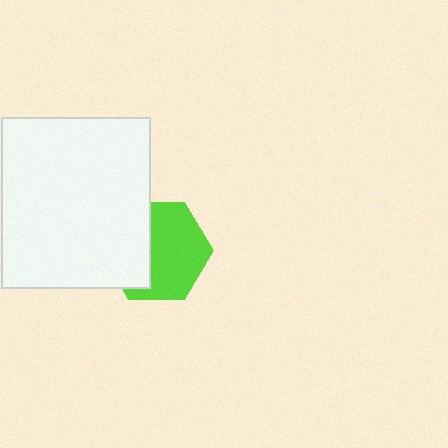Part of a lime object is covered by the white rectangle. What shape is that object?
It is a hexagon.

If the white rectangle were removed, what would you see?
You would see the complete lime hexagon.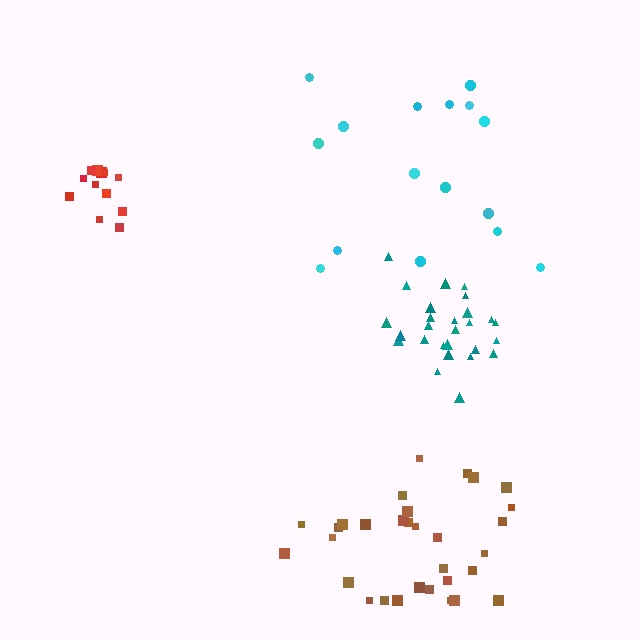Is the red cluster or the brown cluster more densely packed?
Red.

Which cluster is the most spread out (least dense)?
Cyan.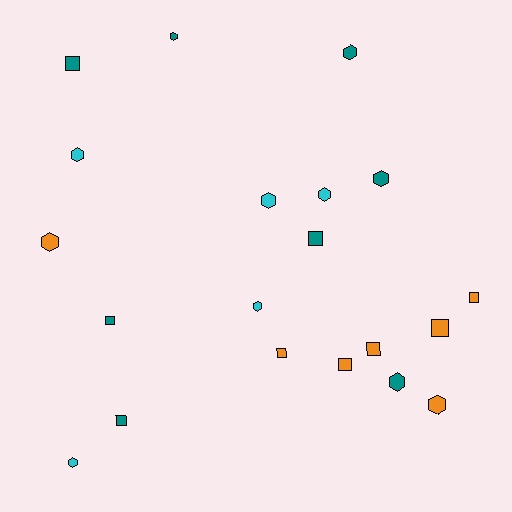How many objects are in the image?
There are 20 objects.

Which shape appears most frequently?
Hexagon, with 11 objects.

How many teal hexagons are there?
There are 4 teal hexagons.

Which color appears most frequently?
Teal, with 8 objects.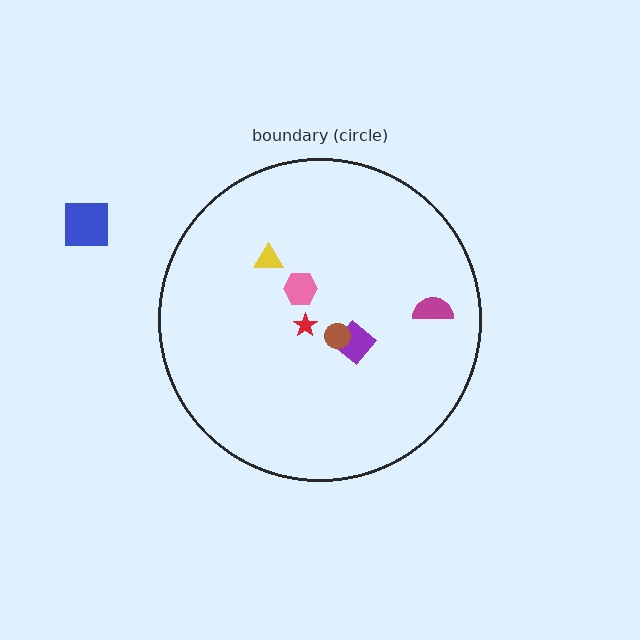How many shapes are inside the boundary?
6 inside, 1 outside.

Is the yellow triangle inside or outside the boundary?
Inside.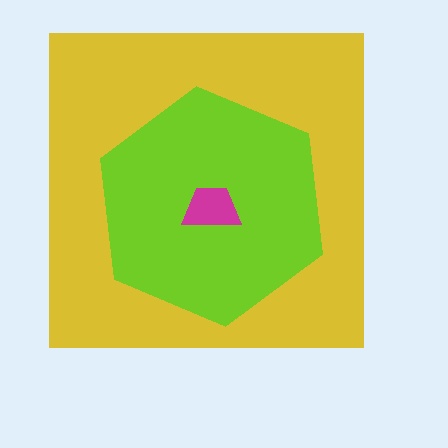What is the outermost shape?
The yellow square.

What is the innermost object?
The magenta trapezoid.